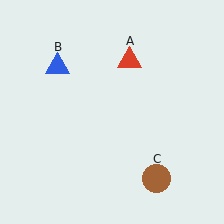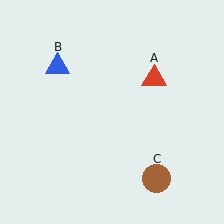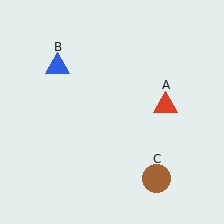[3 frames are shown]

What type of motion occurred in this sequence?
The red triangle (object A) rotated clockwise around the center of the scene.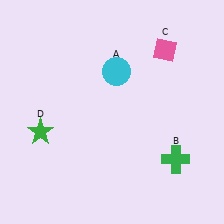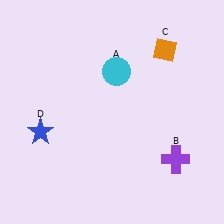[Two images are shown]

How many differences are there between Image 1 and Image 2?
There are 3 differences between the two images.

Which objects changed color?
B changed from green to purple. C changed from pink to orange. D changed from green to blue.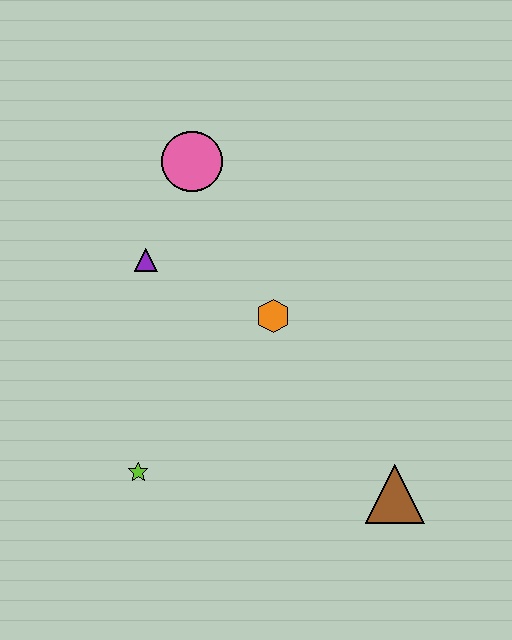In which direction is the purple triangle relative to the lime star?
The purple triangle is above the lime star.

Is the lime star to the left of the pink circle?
Yes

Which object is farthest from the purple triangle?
The brown triangle is farthest from the purple triangle.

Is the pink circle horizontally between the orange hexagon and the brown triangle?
No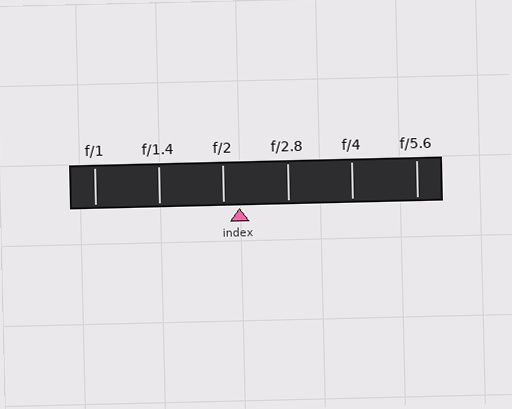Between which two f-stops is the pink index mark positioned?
The index mark is between f/2 and f/2.8.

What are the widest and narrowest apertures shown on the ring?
The widest aperture shown is f/1 and the narrowest is f/5.6.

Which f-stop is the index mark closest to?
The index mark is closest to f/2.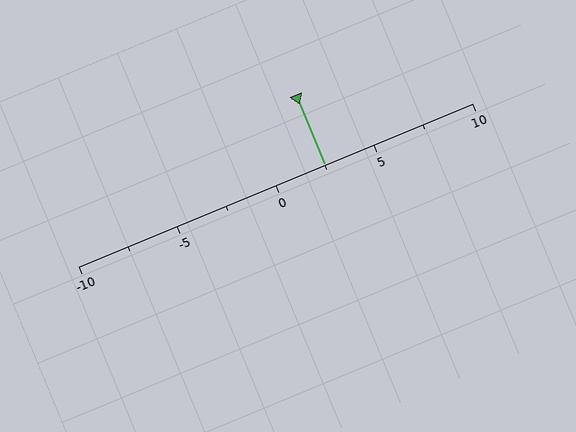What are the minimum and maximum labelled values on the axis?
The axis runs from -10 to 10.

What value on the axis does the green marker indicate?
The marker indicates approximately 2.5.